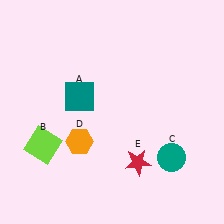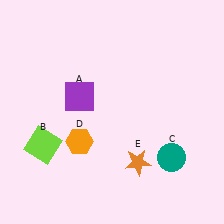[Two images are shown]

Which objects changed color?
A changed from teal to purple. E changed from red to orange.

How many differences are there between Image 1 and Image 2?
There are 2 differences between the two images.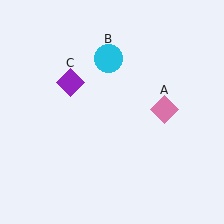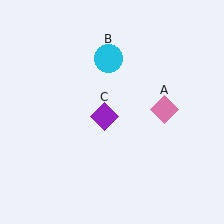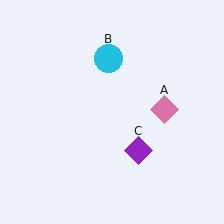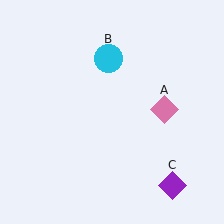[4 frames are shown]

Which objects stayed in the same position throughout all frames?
Pink diamond (object A) and cyan circle (object B) remained stationary.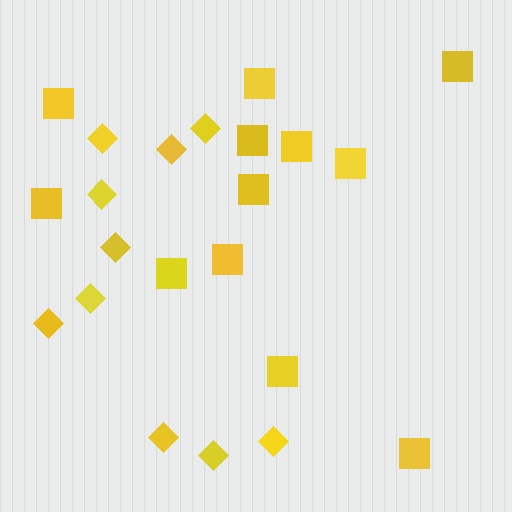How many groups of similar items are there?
There are 2 groups: one group of squares (12) and one group of diamonds (10).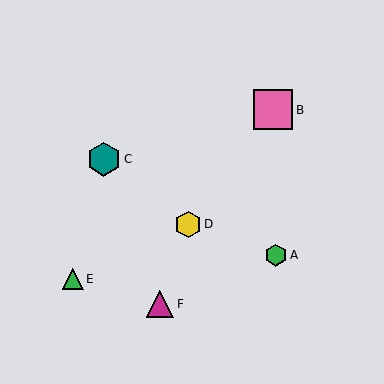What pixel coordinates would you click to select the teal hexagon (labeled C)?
Click at (104, 159) to select the teal hexagon C.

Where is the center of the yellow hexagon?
The center of the yellow hexagon is at (188, 224).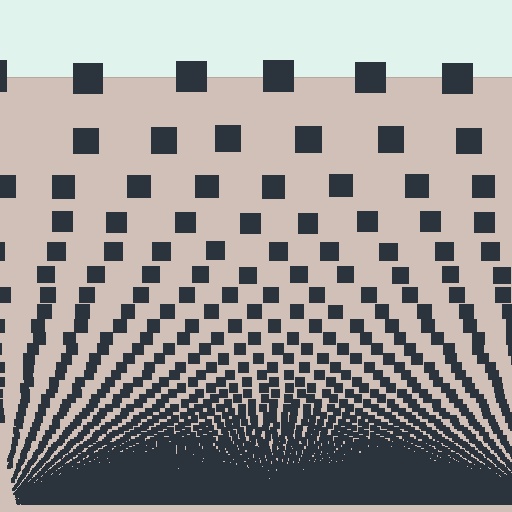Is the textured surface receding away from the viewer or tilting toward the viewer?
The surface appears to tilt toward the viewer. Texture elements get larger and sparser toward the top.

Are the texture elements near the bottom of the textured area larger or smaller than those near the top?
Smaller. The gradient is inverted — elements near the bottom are smaller and denser.